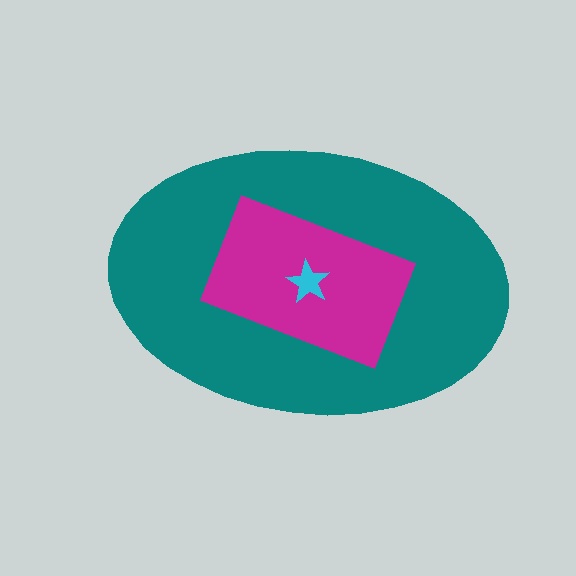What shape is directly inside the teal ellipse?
The magenta rectangle.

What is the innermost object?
The cyan star.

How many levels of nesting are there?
3.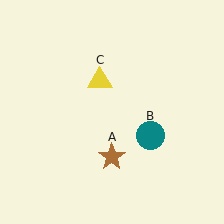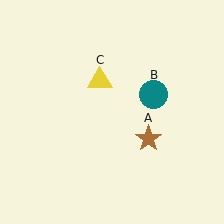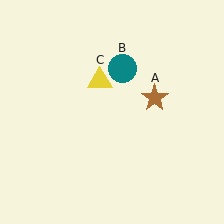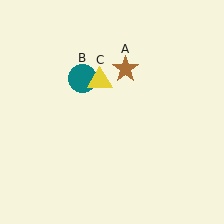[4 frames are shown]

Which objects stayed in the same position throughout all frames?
Yellow triangle (object C) remained stationary.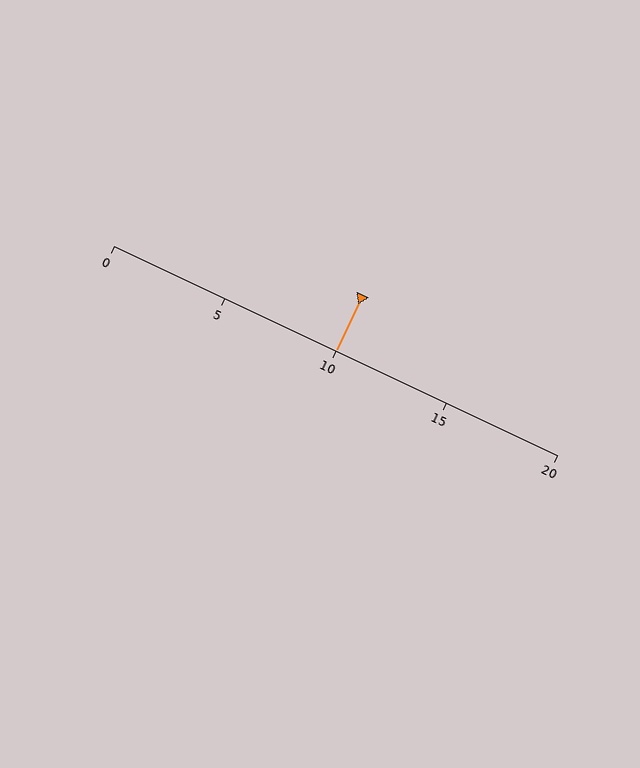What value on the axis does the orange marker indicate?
The marker indicates approximately 10.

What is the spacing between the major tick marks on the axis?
The major ticks are spaced 5 apart.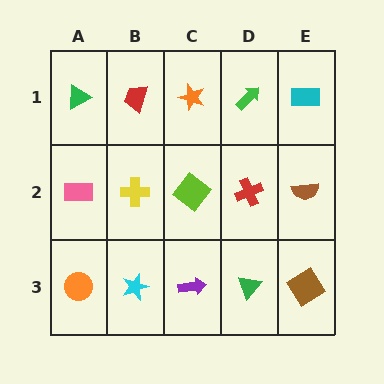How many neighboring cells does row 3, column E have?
2.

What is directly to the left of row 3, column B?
An orange circle.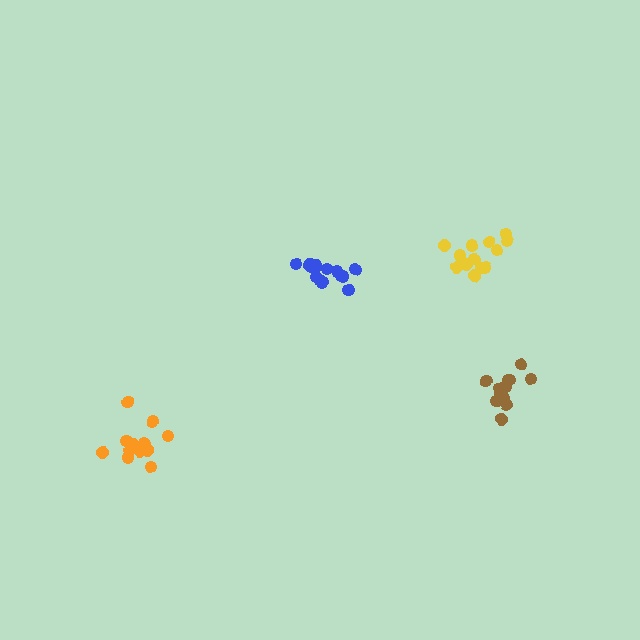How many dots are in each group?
Group 1: 14 dots, Group 2: 14 dots, Group 3: 13 dots, Group 4: 13 dots (54 total).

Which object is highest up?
The yellow cluster is topmost.